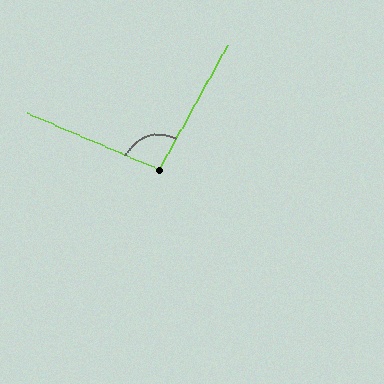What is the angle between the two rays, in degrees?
Approximately 96 degrees.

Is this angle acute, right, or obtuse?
It is obtuse.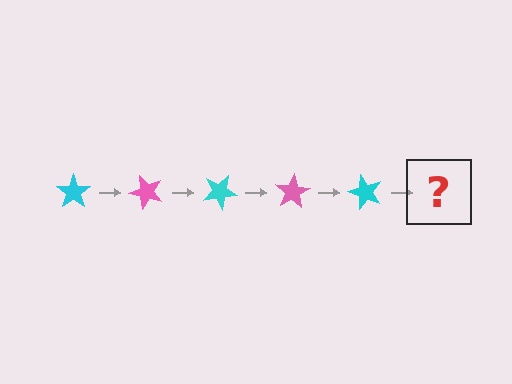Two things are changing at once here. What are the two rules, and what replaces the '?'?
The two rules are that it rotates 50 degrees each step and the color cycles through cyan and pink. The '?' should be a pink star, rotated 250 degrees from the start.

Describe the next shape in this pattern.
It should be a pink star, rotated 250 degrees from the start.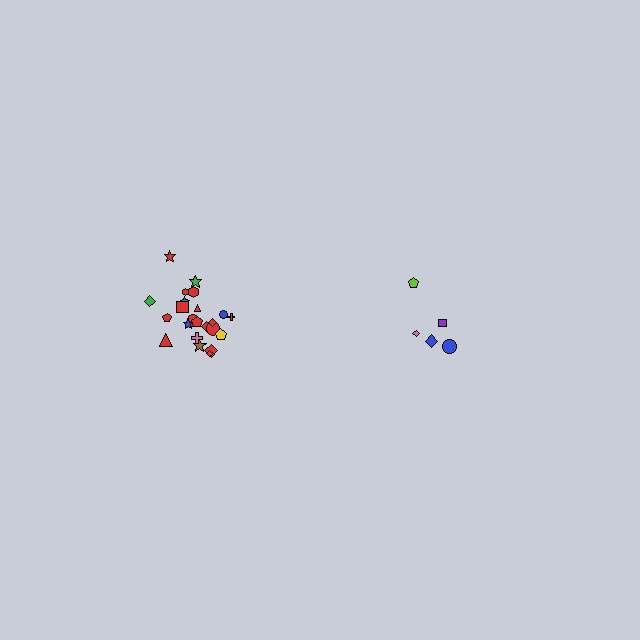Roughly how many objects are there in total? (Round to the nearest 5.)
Roughly 30 objects in total.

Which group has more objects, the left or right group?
The left group.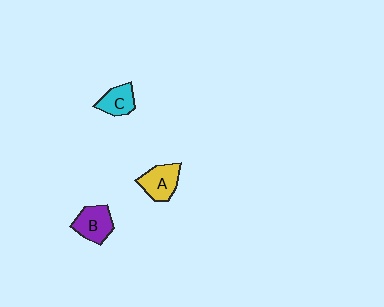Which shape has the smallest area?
Shape C (cyan).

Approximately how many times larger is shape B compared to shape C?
Approximately 1.3 times.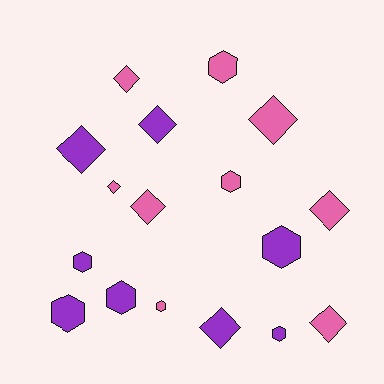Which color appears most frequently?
Pink, with 9 objects.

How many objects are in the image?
There are 17 objects.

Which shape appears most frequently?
Diamond, with 9 objects.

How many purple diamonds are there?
There are 3 purple diamonds.